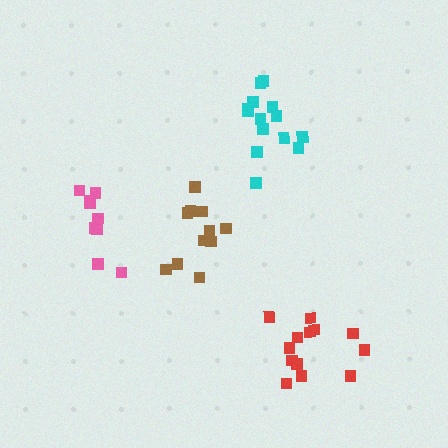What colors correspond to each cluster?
The clusters are colored: cyan, red, pink, brown.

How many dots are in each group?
Group 1: 14 dots, Group 2: 13 dots, Group 3: 9 dots, Group 4: 11 dots (47 total).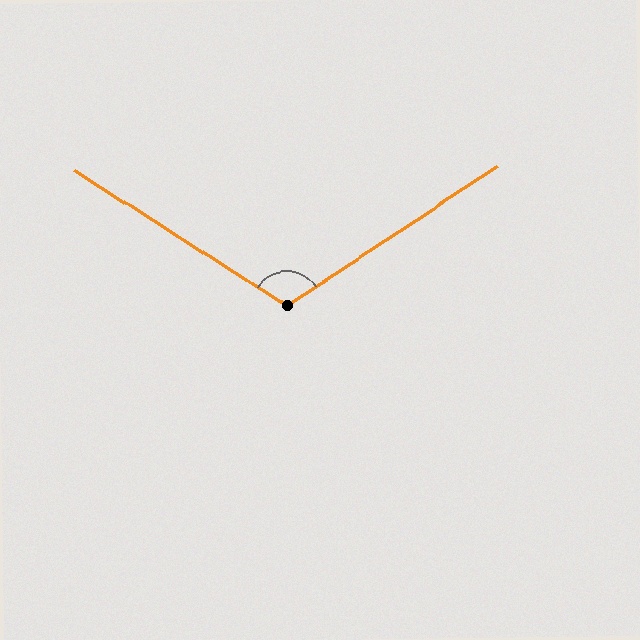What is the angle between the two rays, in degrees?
Approximately 114 degrees.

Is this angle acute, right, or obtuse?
It is obtuse.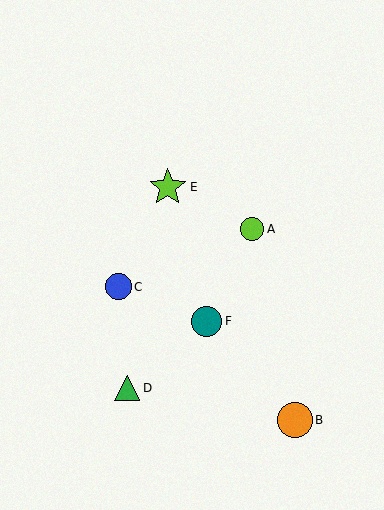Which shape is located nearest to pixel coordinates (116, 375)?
The green triangle (labeled D) at (127, 388) is nearest to that location.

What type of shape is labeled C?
Shape C is a blue circle.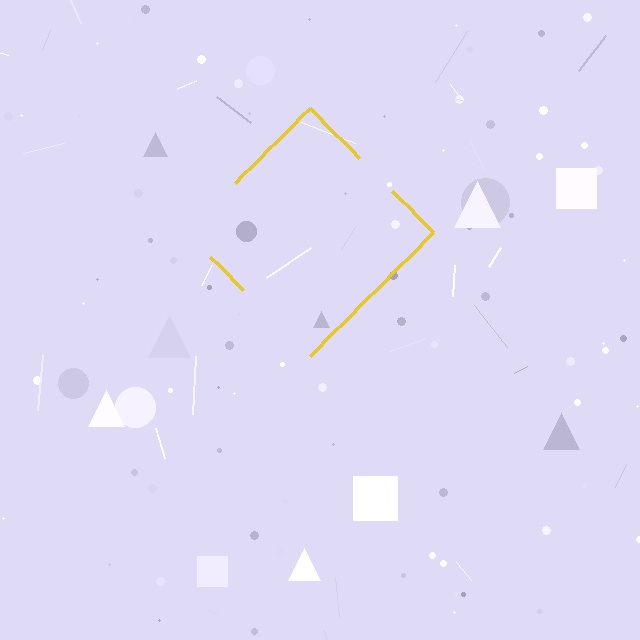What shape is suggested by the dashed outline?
The dashed outline suggests a diamond.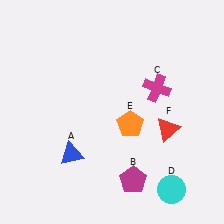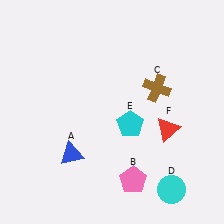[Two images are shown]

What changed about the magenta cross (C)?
In Image 1, C is magenta. In Image 2, it changed to brown.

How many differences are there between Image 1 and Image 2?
There are 3 differences between the two images.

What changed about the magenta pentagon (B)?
In Image 1, B is magenta. In Image 2, it changed to pink.